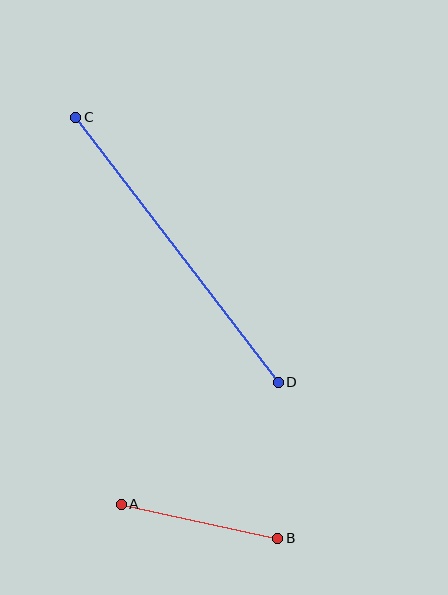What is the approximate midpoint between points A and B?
The midpoint is at approximately (199, 521) pixels.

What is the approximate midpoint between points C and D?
The midpoint is at approximately (177, 250) pixels.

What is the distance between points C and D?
The distance is approximately 334 pixels.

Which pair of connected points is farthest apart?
Points C and D are farthest apart.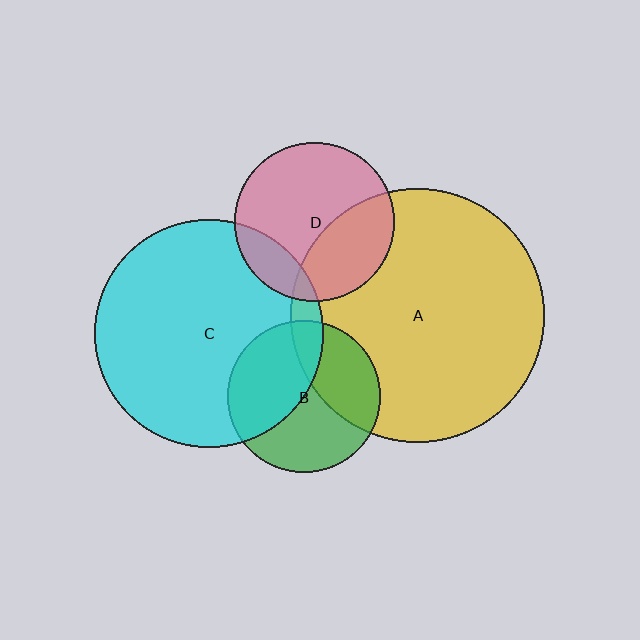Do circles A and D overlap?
Yes.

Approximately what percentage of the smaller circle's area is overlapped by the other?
Approximately 35%.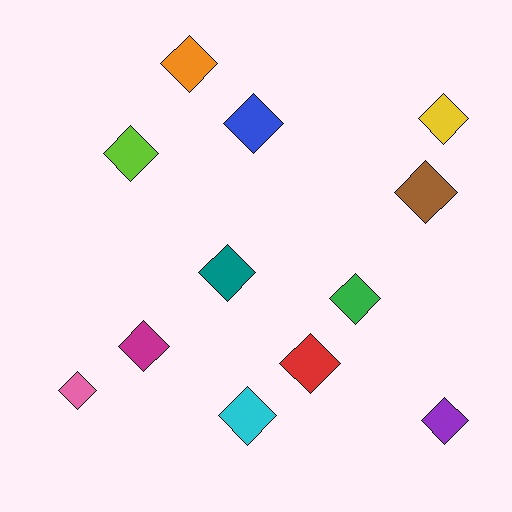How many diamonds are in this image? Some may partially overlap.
There are 12 diamonds.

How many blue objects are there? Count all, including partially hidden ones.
There is 1 blue object.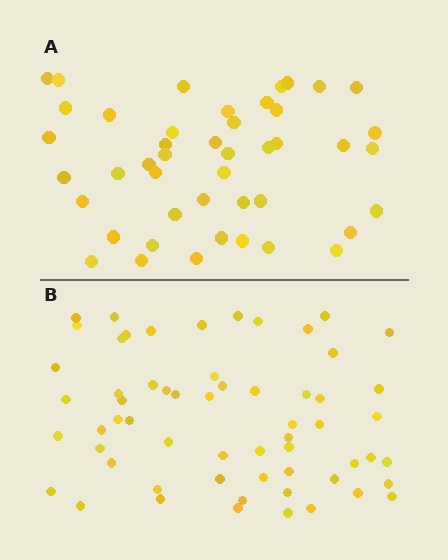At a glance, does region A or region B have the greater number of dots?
Region B (the bottom region) has more dots.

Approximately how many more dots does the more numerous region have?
Region B has approximately 15 more dots than region A.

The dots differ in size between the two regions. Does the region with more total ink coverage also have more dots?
No. Region A has more total ink coverage because its dots are larger, but region B actually contains more individual dots. Total area can be misleading — the number of items is what matters here.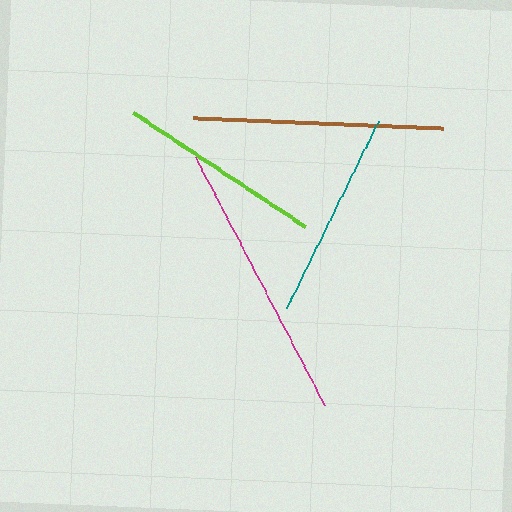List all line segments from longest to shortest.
From longest to shortest: magenta, brown, teal, lime.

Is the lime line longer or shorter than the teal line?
The teal line is longer than the lime line.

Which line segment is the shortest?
The lime line is the shortest at approximately 207 pixels.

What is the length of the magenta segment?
The magenta segment is approximately 280 pixels long.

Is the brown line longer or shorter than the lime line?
The brown line is longer than the lime line.